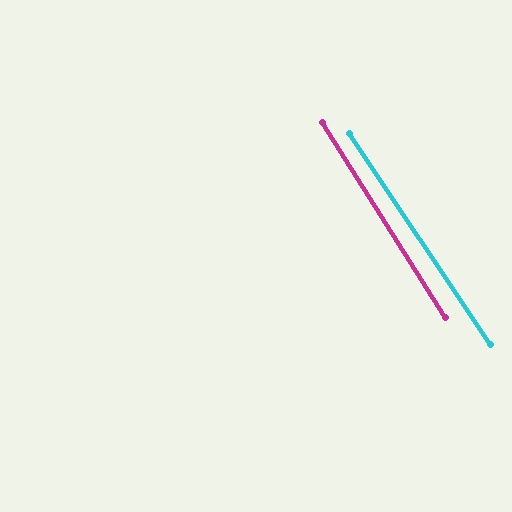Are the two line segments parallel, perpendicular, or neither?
Parallel — their directions differ by only 1.6°.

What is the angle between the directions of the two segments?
Approximately 2 degrees.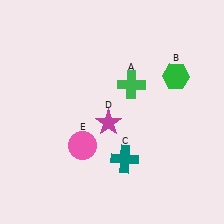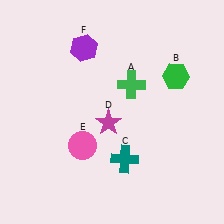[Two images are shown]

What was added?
A purple hexagon (F) was added in Image 2.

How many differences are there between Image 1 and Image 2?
There is 1 difference between the two images.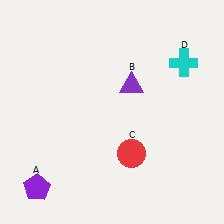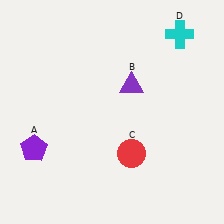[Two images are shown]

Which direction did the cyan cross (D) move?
The cyan cross (D) moved up.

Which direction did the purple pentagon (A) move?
The purple pentagon (A) moved up.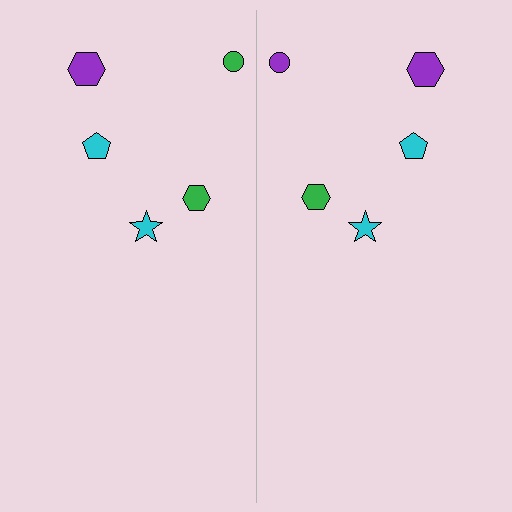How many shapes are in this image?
There are 10 shapes in this image.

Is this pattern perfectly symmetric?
No, the pattern is not perfectly symmetric. The purple circle on the right side breaks the symmetry — its mirror counterpart is green.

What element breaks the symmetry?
The purple circle on the right side breaks the symmetry — its mirror counterpart is green.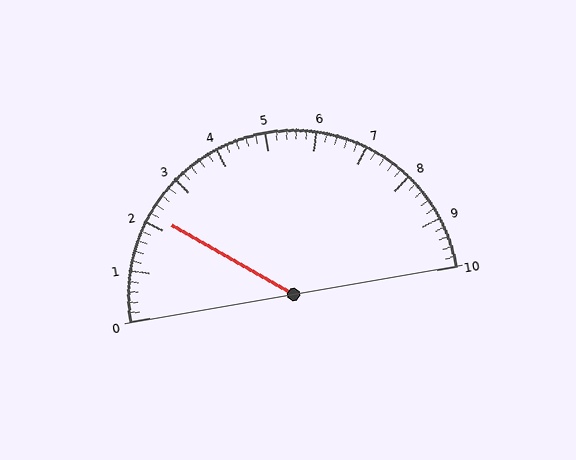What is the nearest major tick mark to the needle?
The nearest major tick mark is 2.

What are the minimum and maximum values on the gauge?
The gauge ranges from 0 to 10.